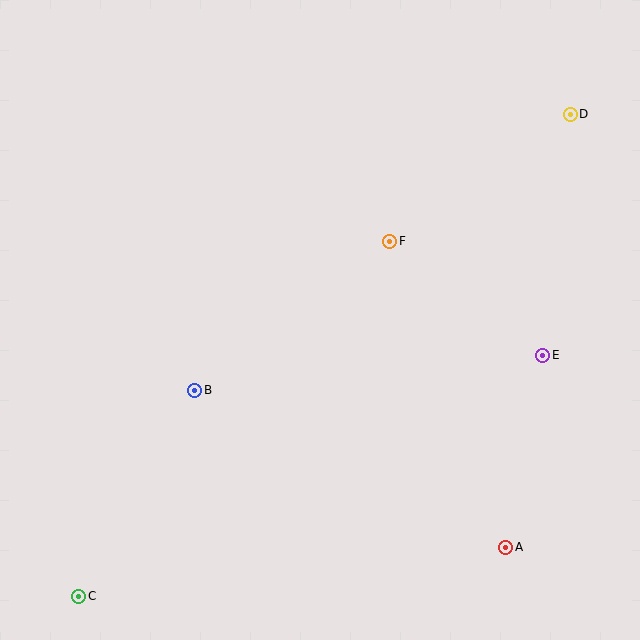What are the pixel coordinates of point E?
Point E is at (543, 355).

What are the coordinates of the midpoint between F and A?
The midpoint between F and A is at (448, 394).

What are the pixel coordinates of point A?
Point A is at (506, 547).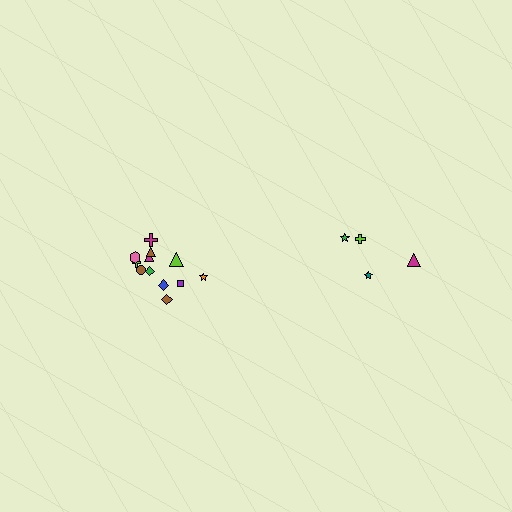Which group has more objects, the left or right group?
The left group.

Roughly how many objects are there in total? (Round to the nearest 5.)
Roughly 15 objects in total.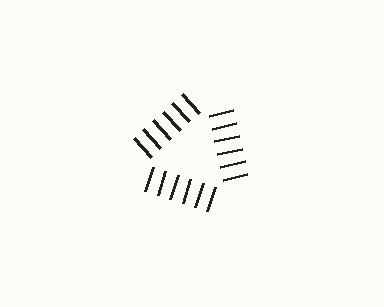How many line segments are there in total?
18 — 6 along each of the 3 edges.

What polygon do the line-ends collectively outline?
An illusory triangle — the line segments terminate on its edges but no continuous stroke is drawn.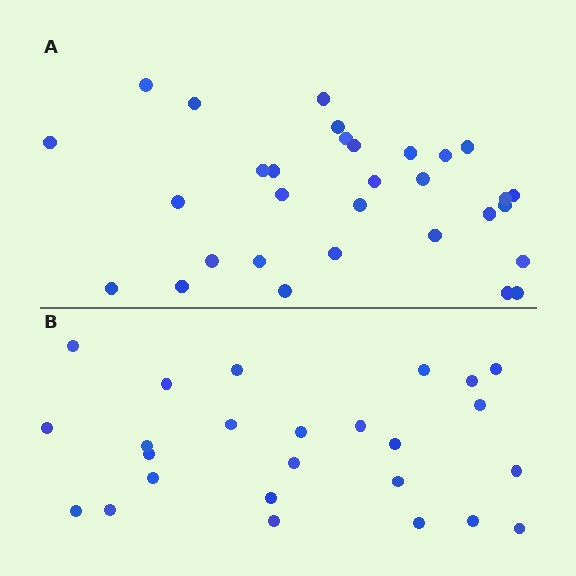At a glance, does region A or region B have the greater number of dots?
Region A (the top region) has more dots.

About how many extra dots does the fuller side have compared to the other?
Region A has about 6 more dots than region B.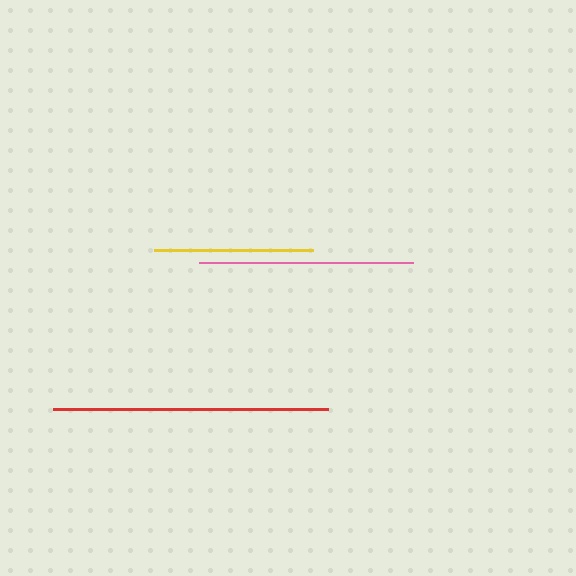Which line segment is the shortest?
The yellow line is the shortest at approximately 159 pixels.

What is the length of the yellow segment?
The yellow segment is approximately 159 pixels long.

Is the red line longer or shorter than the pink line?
The red line is longer than the pink line.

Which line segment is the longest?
The red line is the longest at approximately 275 pixels.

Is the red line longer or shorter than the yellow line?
The red line is longer than the yellow line.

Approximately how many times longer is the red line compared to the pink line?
The red line is approximately 1.3 times the length of the pink line.